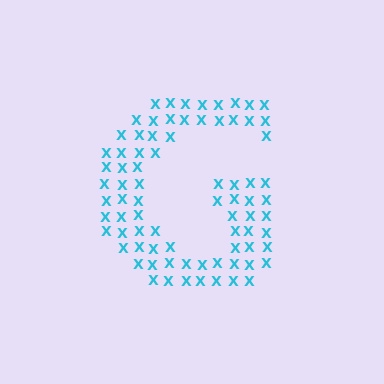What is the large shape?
The large shape is the letter G.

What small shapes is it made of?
It is made of small letter X's.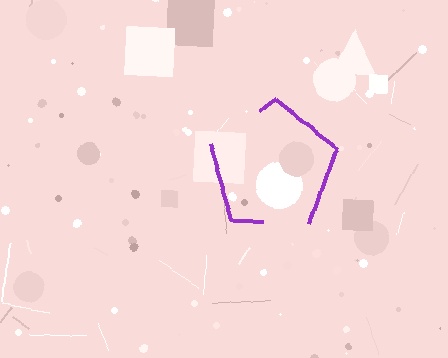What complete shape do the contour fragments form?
The contour fragments form a pentagon.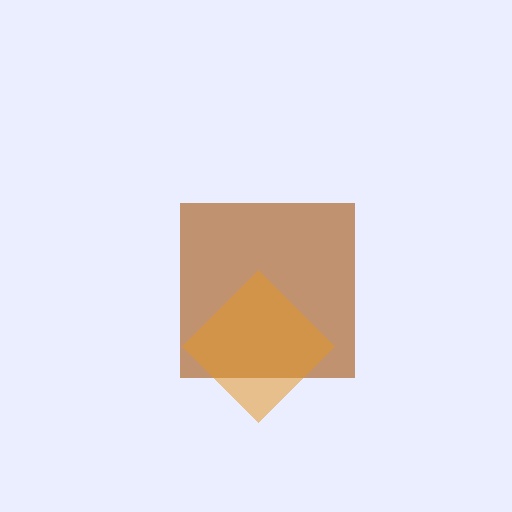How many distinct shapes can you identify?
There are 2 distinct shapes: a brown square, an orange diamond.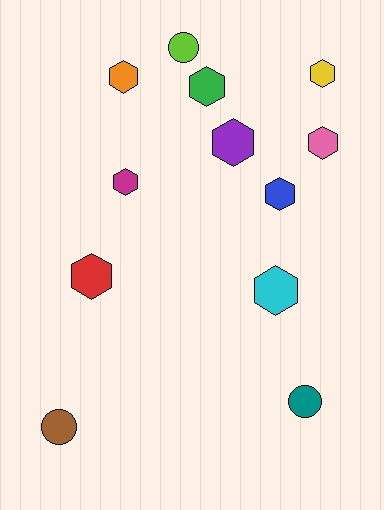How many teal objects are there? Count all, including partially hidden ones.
There is 1 teal object.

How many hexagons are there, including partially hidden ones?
There are 9 hexagons.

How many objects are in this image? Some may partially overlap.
There are 12 objects.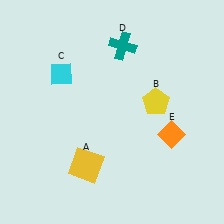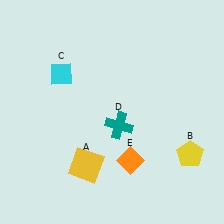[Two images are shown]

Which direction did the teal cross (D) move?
The teal cross (D) moved down.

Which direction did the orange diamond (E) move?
The orange diamond (E) moved left.